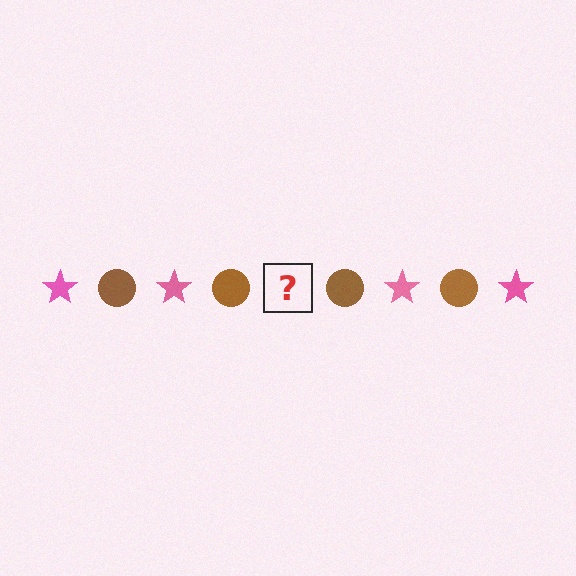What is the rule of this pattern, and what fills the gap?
The rule is that the pattern alternates between pink star and brown circle. The gap should be filled with a pink star.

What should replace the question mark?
The question mark should be replaced with a pink star.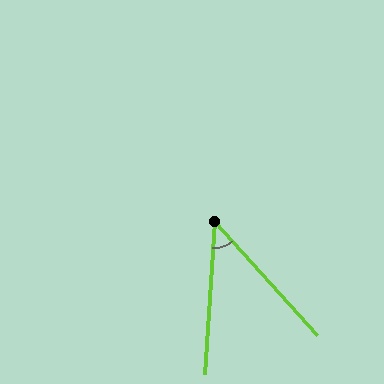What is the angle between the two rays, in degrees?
Approximately 46 degrees.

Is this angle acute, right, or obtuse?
It is acute.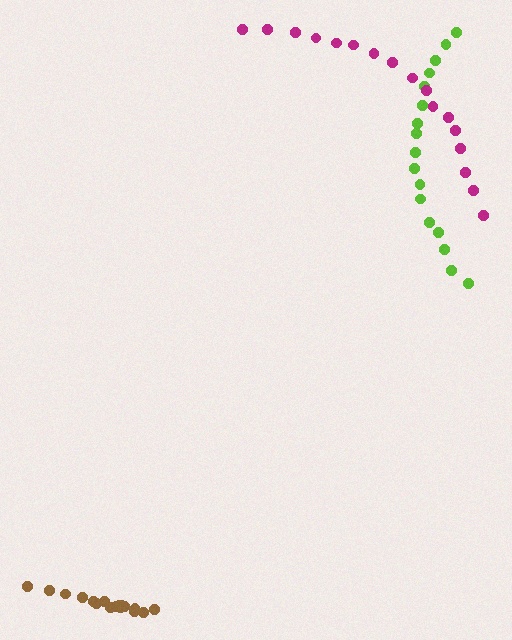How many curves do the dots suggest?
There are 3 distinct paths.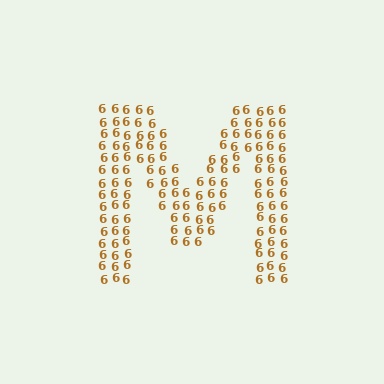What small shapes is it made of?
It is made of small digit 6's.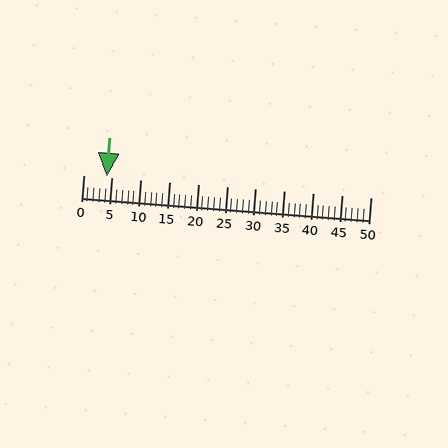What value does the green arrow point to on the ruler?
The green arrow points to approximately 4.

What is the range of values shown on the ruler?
The ruler shows values from 0 to 50.